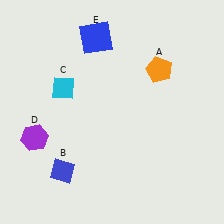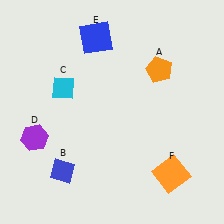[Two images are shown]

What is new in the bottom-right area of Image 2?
An orange square (F) was added in the bottom-right area of Image 2.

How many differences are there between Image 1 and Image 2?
There is 1 difference between the two images.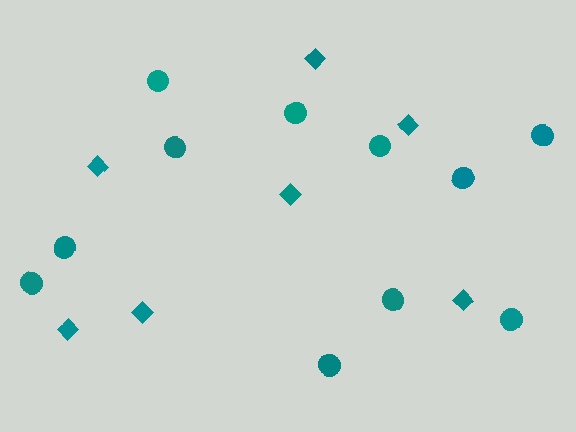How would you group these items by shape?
There are 2 groups: one group of circles (11) and one group of diamonds (7).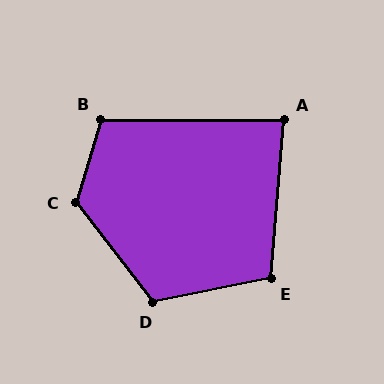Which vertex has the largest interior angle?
C, at approximately 126 degrees.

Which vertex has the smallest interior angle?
A, at approximately 85 degrees.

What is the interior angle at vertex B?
Approximately 106 degrees (obtuse).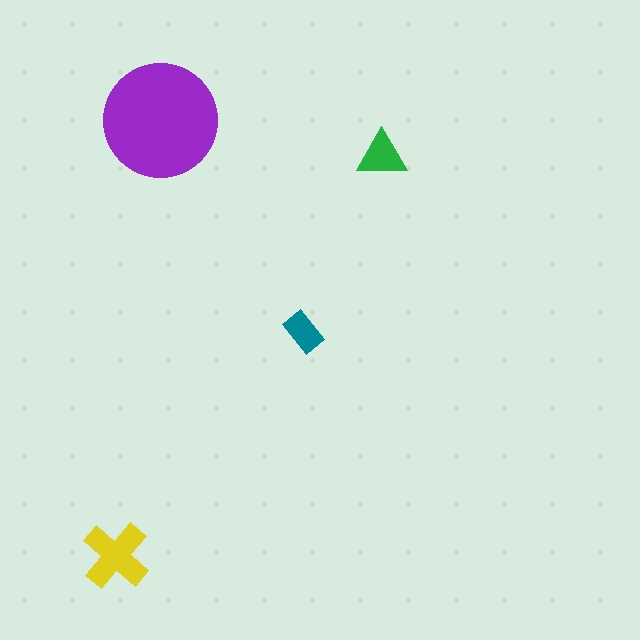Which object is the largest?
The purple circle.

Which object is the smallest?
The teal rectangle.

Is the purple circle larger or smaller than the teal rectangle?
Larger.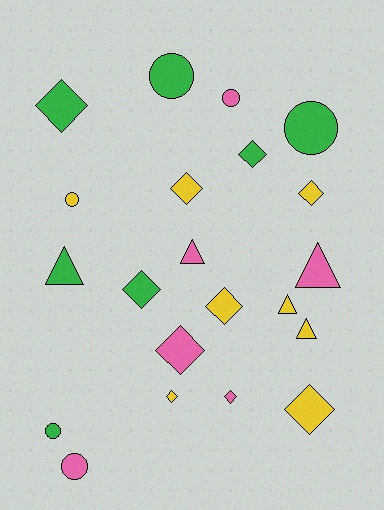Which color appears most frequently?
Yellow, with 8 objects.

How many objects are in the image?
There are 21 objects.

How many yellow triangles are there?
There are 2 yellow triangles.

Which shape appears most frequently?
Diamond, with 10 objects.